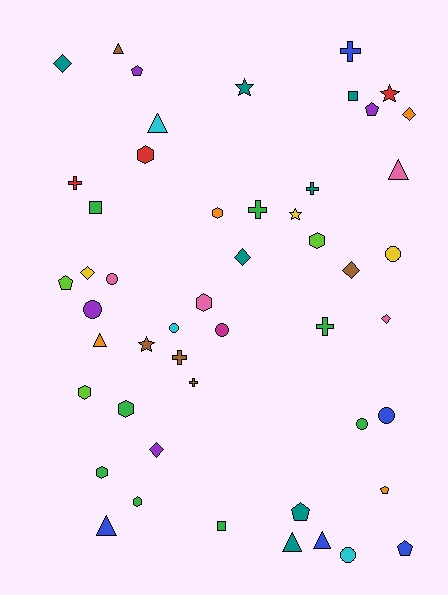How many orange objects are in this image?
There are 4 orange objects.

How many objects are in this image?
There are 50 objects.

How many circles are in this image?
There are 8 circles.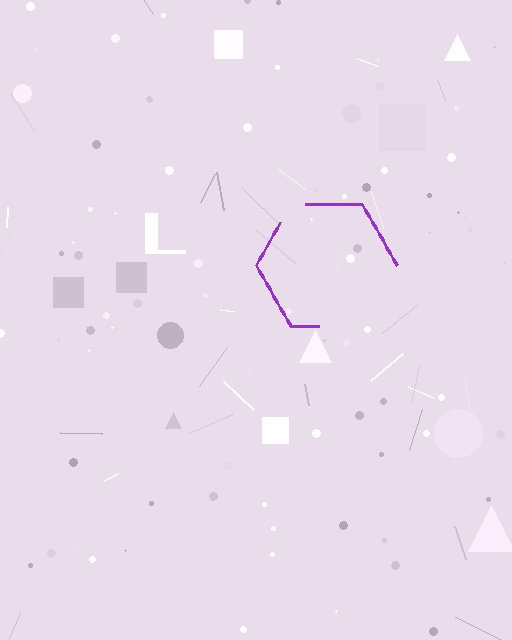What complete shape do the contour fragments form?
The contour fragments form a hexagon.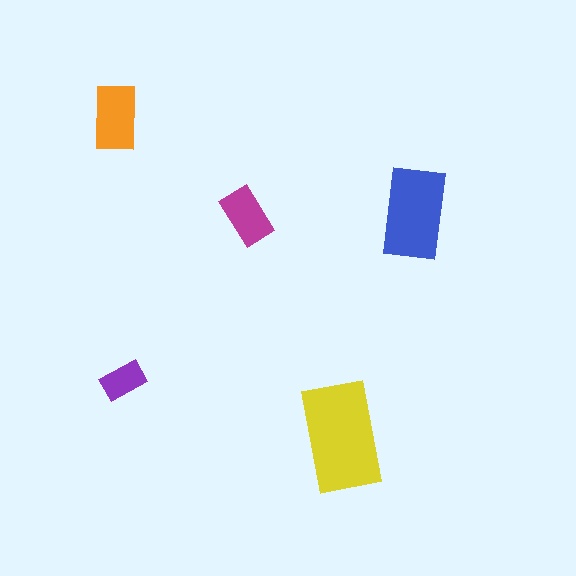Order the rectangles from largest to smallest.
the yellow one, the blue one, the orange one, the magenta one, the purple one.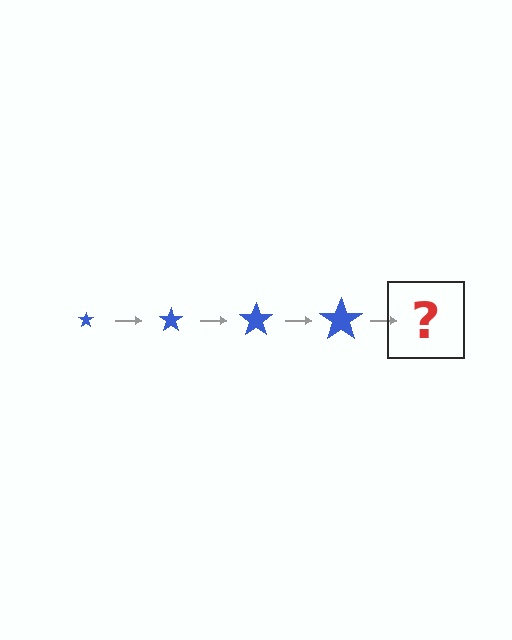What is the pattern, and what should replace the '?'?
The pattern is that the star gets progressively larger each step. The '?' should be a blue star, larger than the previous one.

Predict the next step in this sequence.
The next step is a blue star, larger than the previous one.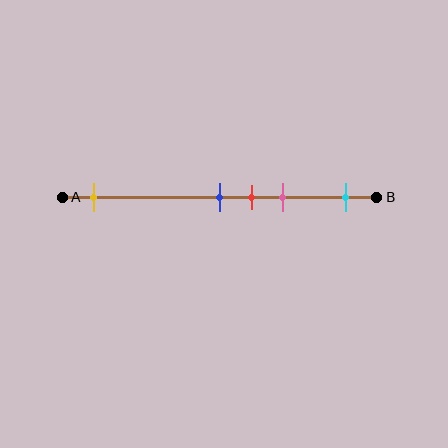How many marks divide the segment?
There are 5 marks dividing the segment.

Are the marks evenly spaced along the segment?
No, the marks are not evenly spaced.